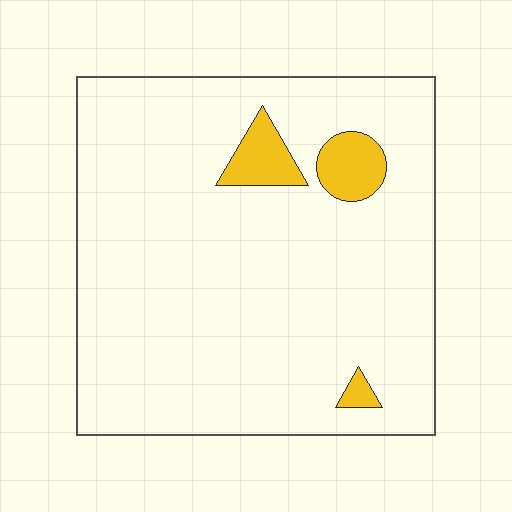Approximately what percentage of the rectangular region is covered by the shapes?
Approximately 5%.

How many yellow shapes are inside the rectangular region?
3.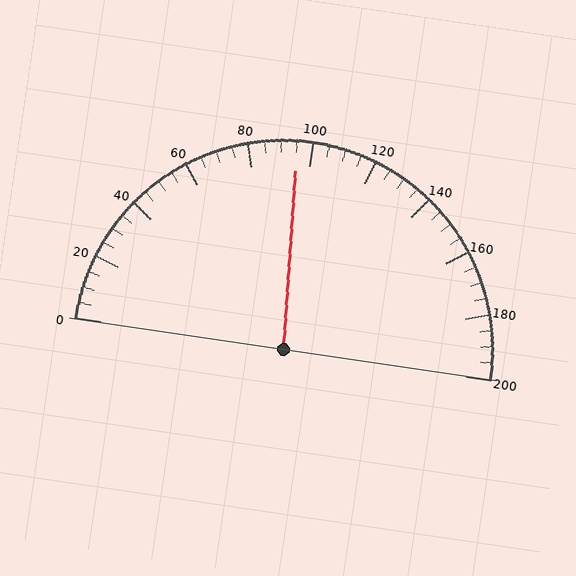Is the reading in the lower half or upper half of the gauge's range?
The reading is in the lower half of the range (0 to 200).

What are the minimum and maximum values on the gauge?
The gauge ranges from 0 to 200.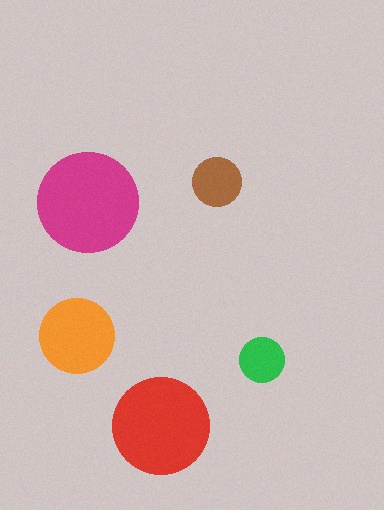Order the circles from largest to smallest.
the magenta one, the red one, the orange one, the brown one, the green one.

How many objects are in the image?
There are 5 objects in the image.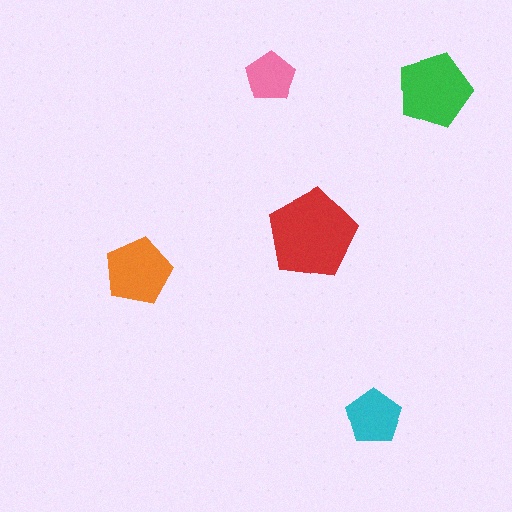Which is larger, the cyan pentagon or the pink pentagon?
The cyan one.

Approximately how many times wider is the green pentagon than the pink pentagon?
About 1.5 times wider.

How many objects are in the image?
There are 5 objects in the image.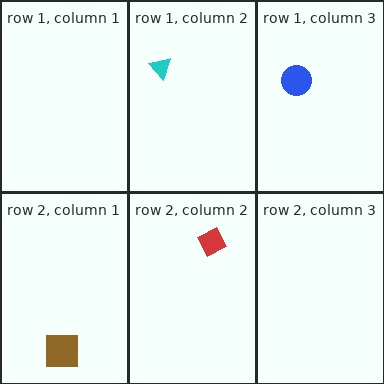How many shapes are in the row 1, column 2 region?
1.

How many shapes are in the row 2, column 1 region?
1.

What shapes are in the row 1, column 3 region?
The blue circle.